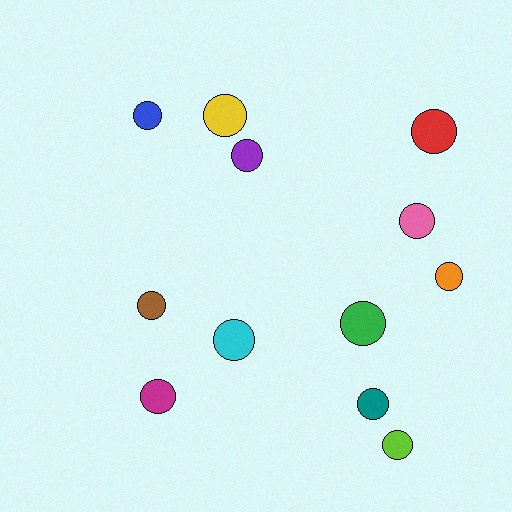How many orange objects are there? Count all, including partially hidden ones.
There is 1 orange object.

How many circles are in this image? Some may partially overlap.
There are 12 circles.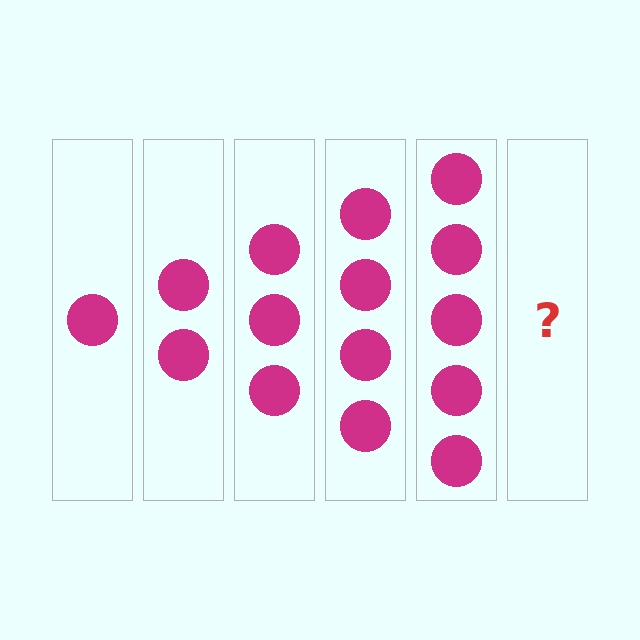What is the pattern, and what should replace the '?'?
The pattern is that each step adds one more circle. The '?' should be 6 circles.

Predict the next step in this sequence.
The next step is 6 circles.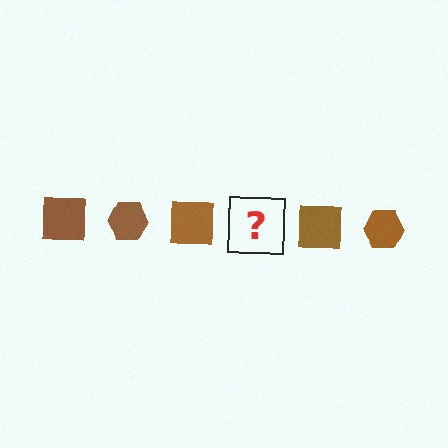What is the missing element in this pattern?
The missing element is a brown hexagon.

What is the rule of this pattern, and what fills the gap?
The rule is that the pattern cycles through square, hexagon shapes in brown. The gap should be filled with a brown hexagon.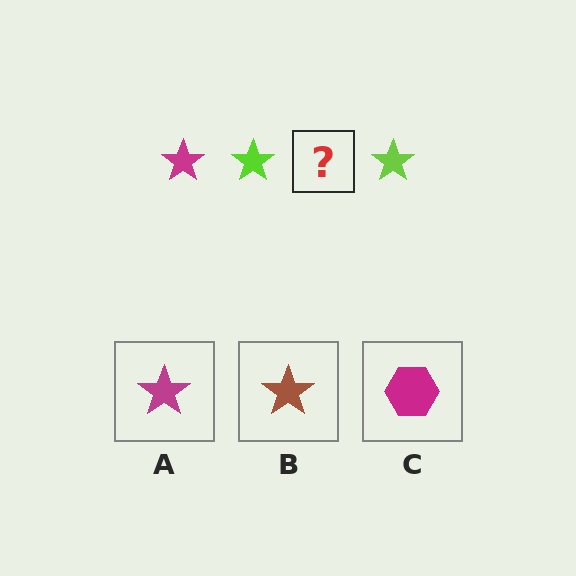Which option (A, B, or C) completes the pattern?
A.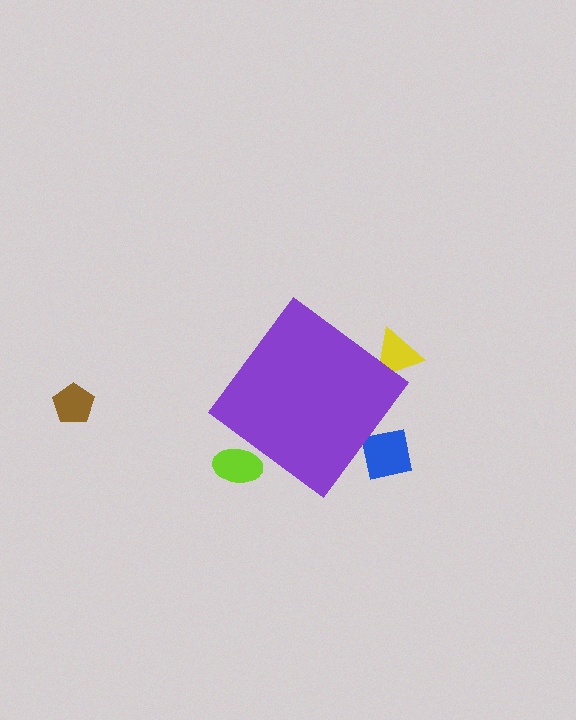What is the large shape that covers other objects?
A purple diamond.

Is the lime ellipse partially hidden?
Yes, the lime ellipse is partially hidden behind the purple diamond.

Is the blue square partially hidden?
Yes, the blue square is partially hidden behind the purple diamond.